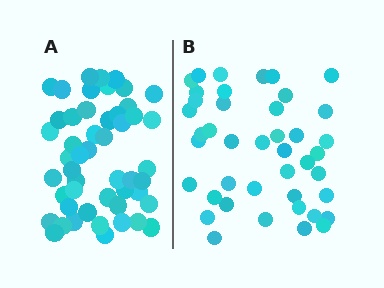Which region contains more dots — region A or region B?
Region A (the left region) has more dots.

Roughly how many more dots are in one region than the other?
Region A has roughly 8 or so more dots than region B.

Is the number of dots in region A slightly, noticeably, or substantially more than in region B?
Region A has only slightly more — the two regions are fairly close. The ratio is roughly 1.2 to 1.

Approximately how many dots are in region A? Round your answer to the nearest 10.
About 50 dots.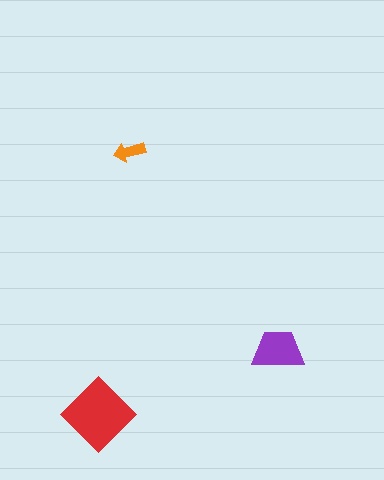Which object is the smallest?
The orange arrow.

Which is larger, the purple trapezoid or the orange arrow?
The purple trapezoid.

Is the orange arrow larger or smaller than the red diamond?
Smaller.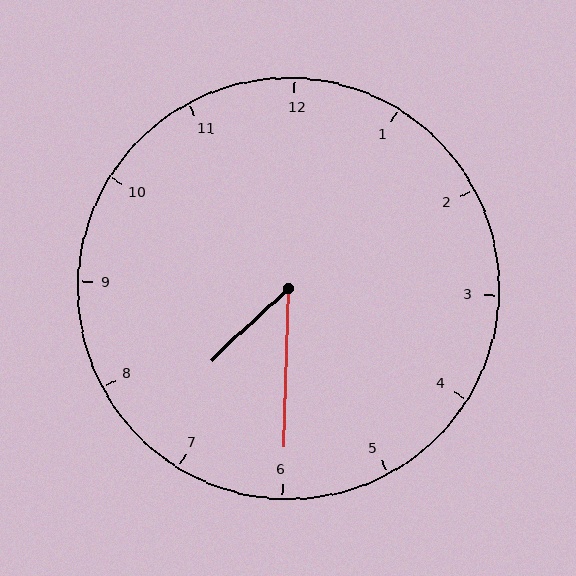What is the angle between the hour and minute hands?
Approximately 45 degrees.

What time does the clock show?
7:30.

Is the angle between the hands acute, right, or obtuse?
It is acute.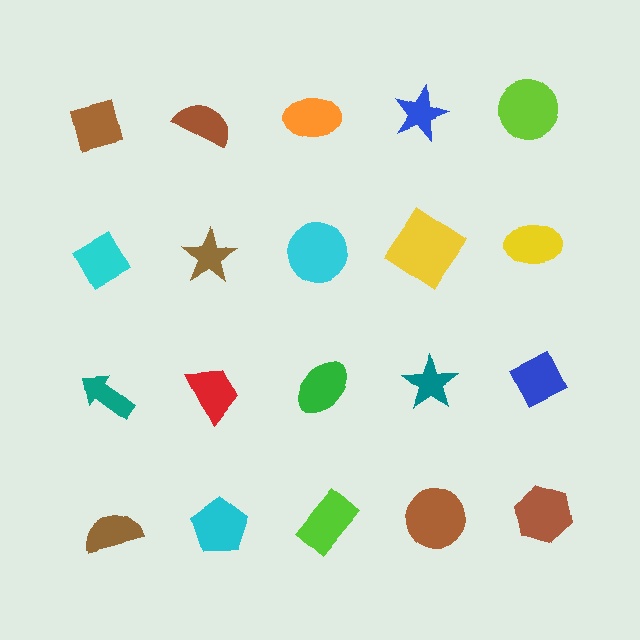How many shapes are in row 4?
5 shapes.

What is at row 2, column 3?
A cyan circle.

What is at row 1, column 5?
A lime circle.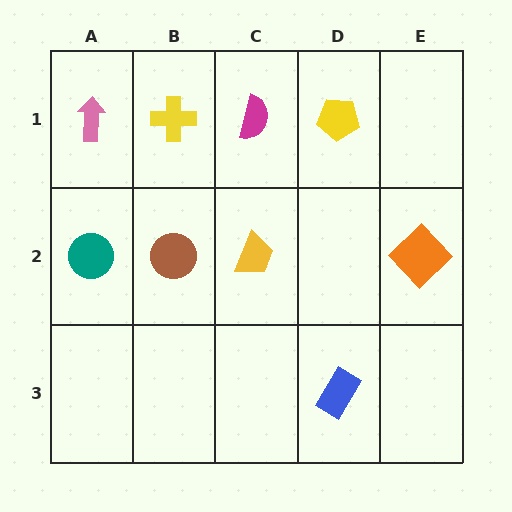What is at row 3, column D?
A blue rectangle.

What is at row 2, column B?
A brown circle.